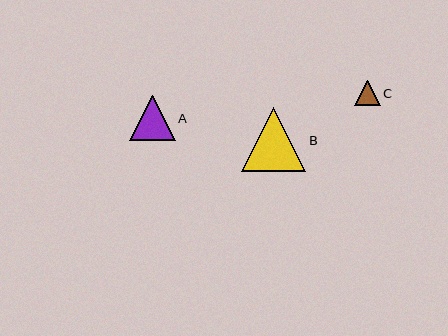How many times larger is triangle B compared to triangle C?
Triangle B is approximately 2.5 times the size of triangle C.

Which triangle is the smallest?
Triangle C is the smallest with a size of approximately 25 pixels.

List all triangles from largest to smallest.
From largest to smallest: B, A, C.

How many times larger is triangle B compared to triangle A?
Triangle B is approximately 1.4 times the size of triangle A.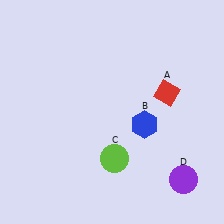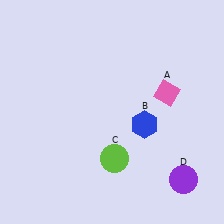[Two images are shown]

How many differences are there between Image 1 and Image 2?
There is 1 difference between the two images.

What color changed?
The diamond (A) changed from red in Image 1 to pink in Image 2.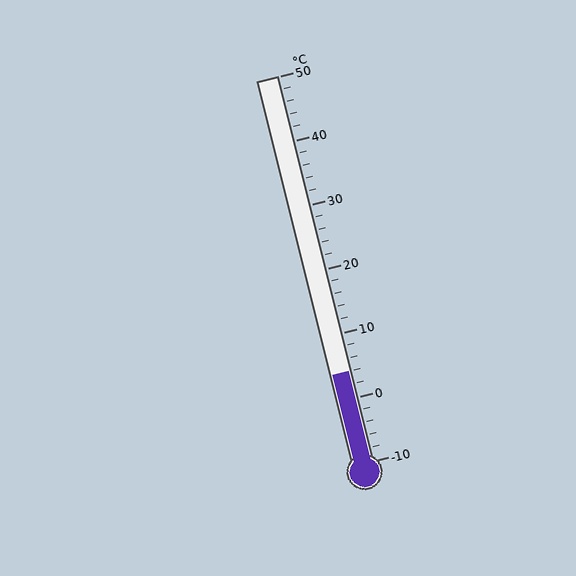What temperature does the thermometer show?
The thermometer shows approximately 4°C.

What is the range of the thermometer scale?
The thermometer scale ranges from -10°C to 50°C.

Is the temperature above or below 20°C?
The temperature is below 20°C.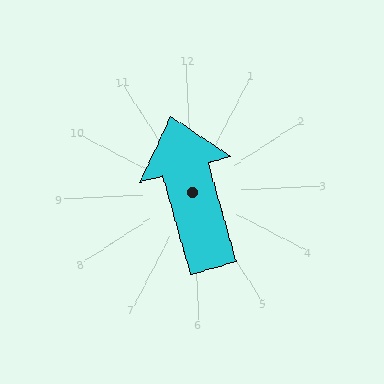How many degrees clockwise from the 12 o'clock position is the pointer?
Approximately 347 degrees.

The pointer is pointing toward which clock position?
Roughly 12 o'clock.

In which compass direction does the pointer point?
North.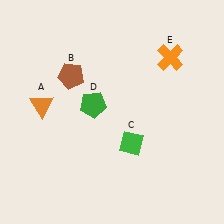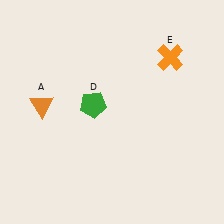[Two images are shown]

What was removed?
The brown pentagon (B), the green diamond (C) were removed in Image 2.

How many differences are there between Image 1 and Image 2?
There are 2 differences between the two images.